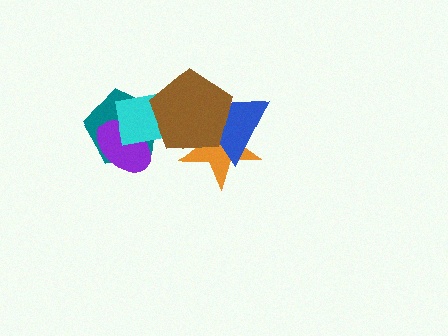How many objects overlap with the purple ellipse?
2 objects overlap with the purple ellipse.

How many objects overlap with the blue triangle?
2 objects overlap with the blue triangle.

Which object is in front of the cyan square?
The brown pentagon is in front of the cyan square.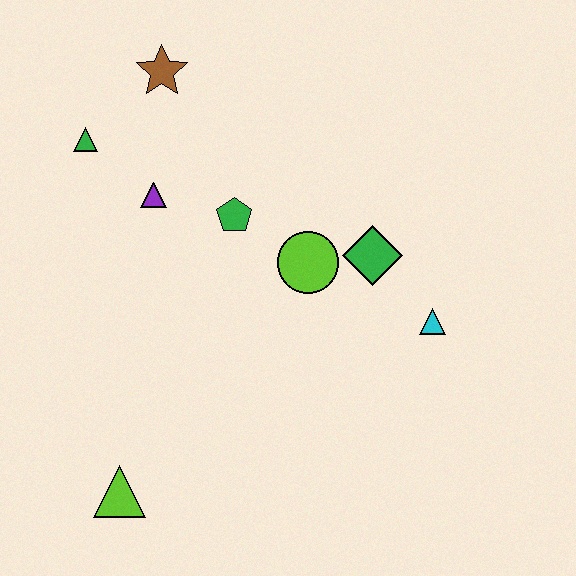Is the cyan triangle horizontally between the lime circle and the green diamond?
No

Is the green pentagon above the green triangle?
No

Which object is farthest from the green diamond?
The lime triangle is farthest from the green diamond.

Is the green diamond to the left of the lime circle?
No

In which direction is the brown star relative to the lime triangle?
The brown star is above the lime triangle.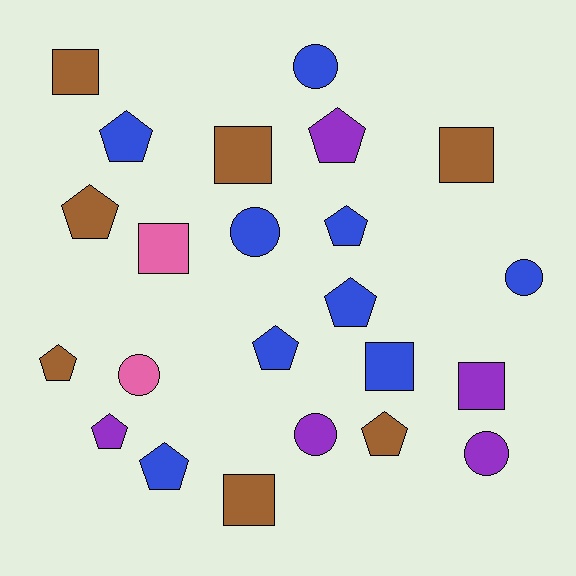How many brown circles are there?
There are no brown circles.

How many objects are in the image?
There are 23 objects.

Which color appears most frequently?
Blue, with 9 objects.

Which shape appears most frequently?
Pentagon, with 10 objects.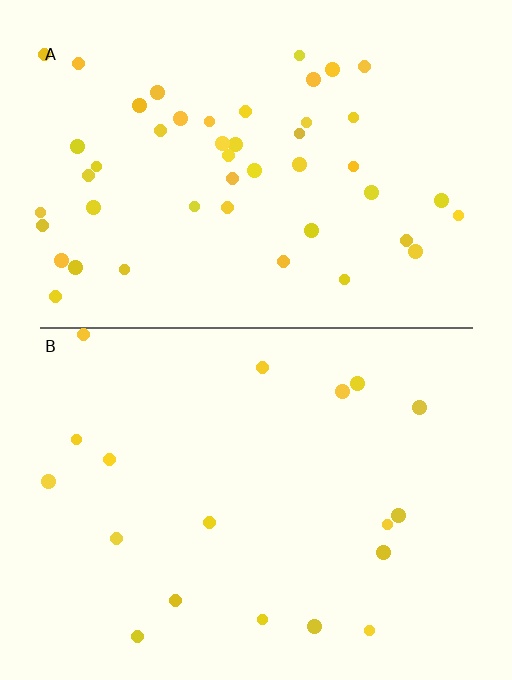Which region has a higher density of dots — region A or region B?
A (the top).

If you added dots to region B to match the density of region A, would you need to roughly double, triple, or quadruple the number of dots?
Approximately triple.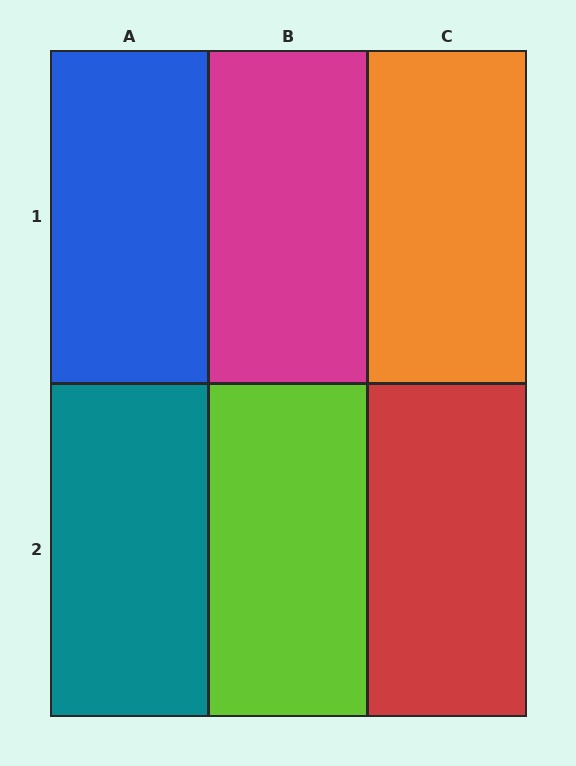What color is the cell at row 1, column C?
Orange.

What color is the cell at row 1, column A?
Blue.